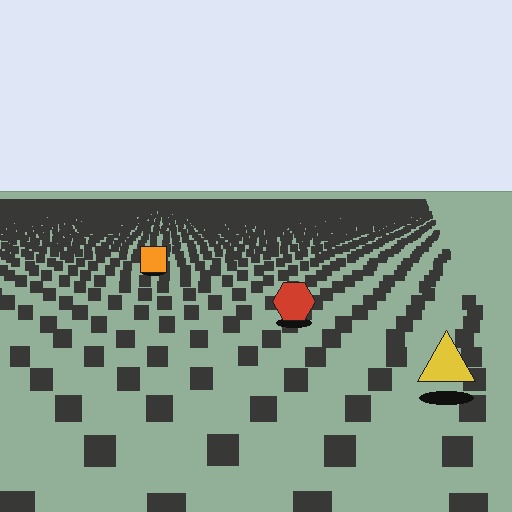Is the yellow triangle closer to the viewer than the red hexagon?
Yes. The yellow triangle is closer — you can tell from the texture gradient: the ground texture is coarser near it.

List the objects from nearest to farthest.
From nearest to farthest: the yellow triangle, the red hexagon, the orange square.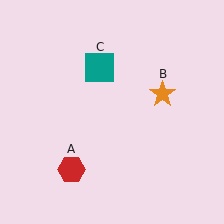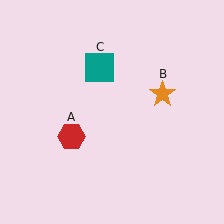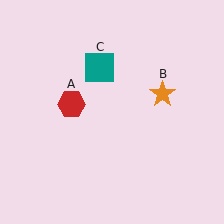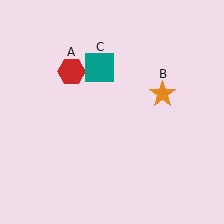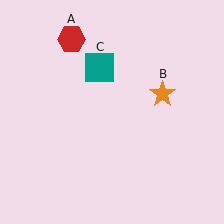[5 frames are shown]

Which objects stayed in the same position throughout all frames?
Orange star (object B) and teal square (object C) remained stationary.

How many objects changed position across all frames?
1 object changed position: red hexagon (object A).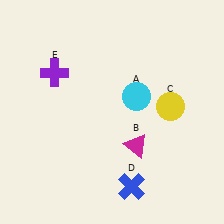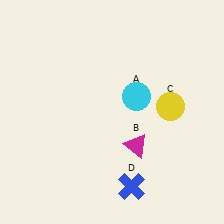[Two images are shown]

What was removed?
The purple cross (E) was removed in Image 2.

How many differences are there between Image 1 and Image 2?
There is 1 difference between the two images.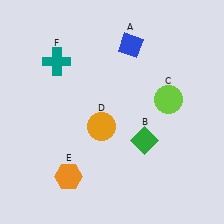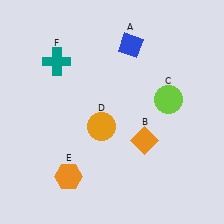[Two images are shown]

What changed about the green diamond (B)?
In Image 1, B is green. In Image 2, it changed to orange.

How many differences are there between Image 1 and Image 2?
There is 1 difference between the two images.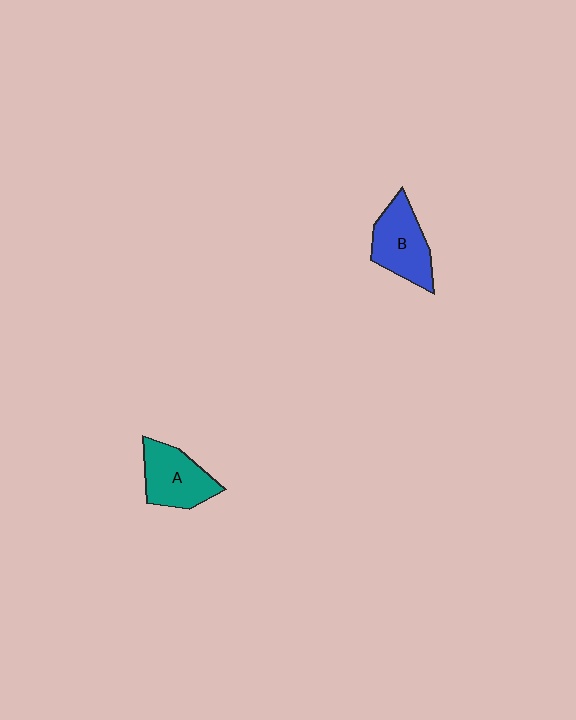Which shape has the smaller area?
Shape A (teal).